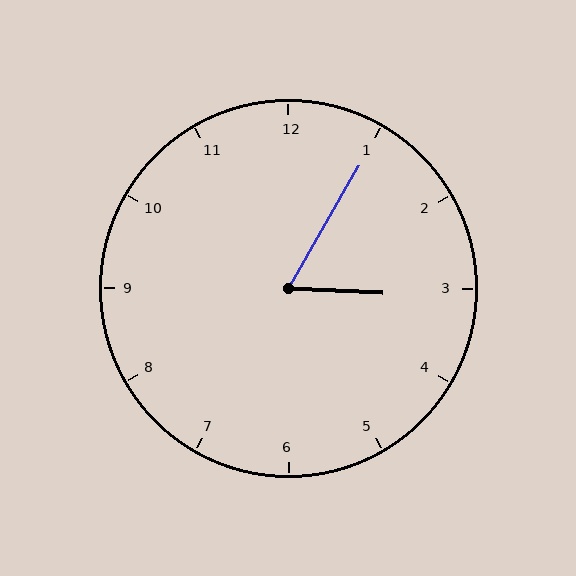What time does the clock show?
3:05.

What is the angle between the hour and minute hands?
Approximately 62 degrees.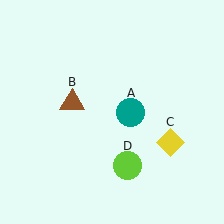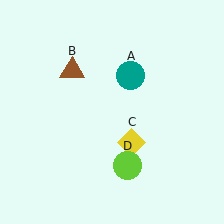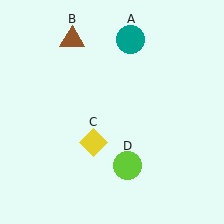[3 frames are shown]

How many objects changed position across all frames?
3 objects changed position: teal circle (object A), brown triangle (object B), yellow diamond (object C).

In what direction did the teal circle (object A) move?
The teal circle (object A) moved up.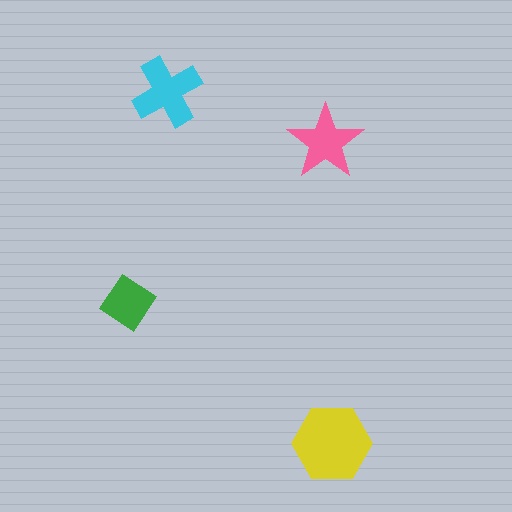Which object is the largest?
The yellow hexagon.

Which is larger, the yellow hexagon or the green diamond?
The yellow hexagon.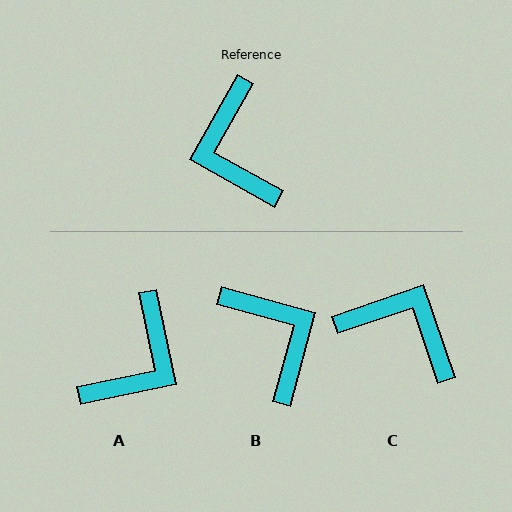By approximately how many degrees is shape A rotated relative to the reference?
Approximately 131 degrees counter-clockwise.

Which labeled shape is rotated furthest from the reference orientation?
B, about 166 degrees away.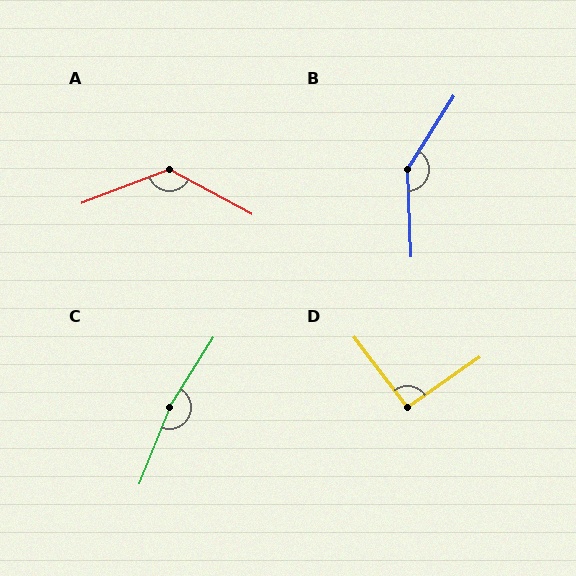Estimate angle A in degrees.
Approximately 131 degrees.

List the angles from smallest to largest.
D (92°), A (131°), B (146°), C (170°).